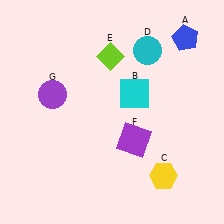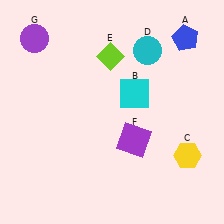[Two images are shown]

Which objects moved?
The objects that moved are: the yellow hexagon (C), the purple circle (G).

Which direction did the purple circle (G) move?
The purple circle (G) moved up.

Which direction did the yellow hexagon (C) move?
The yellow hexagon (C) moved right.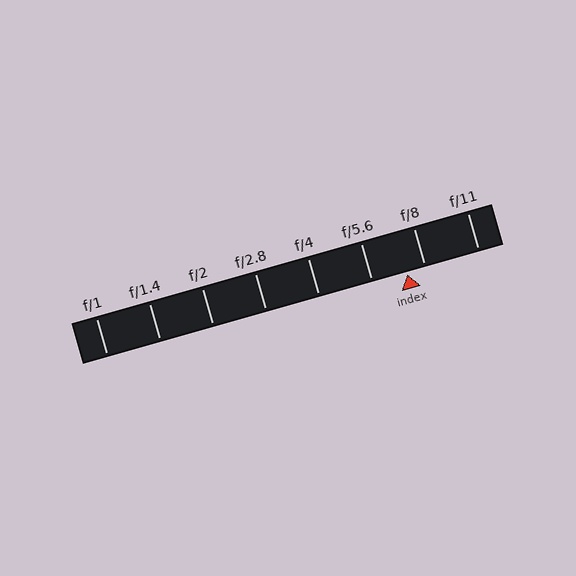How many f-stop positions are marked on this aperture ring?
There are 8 f-stop positions marked.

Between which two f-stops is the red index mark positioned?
The index mark is between f/5.6 and f/8.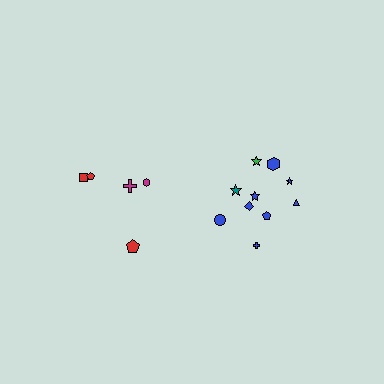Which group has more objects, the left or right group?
The right group.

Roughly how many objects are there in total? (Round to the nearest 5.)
Roughly 15 objects in total.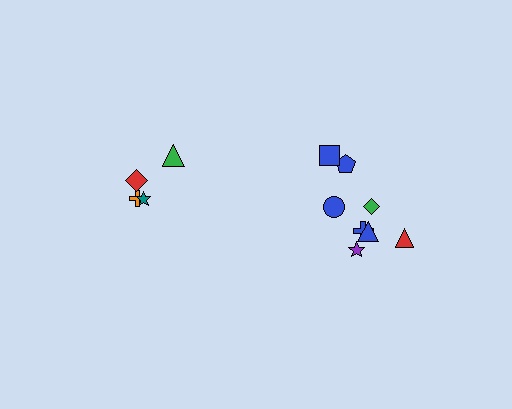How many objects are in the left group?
There are 4 objects.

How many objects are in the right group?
There are 8 objects.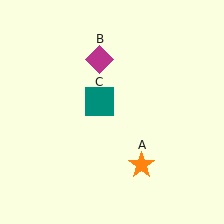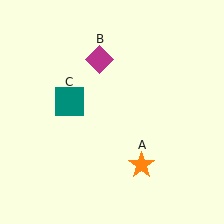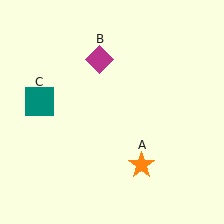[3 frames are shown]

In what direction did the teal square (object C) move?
The teal square (object C) moved left.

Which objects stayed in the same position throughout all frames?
Orange star (object A) and magenta diamond (object B) remained stationary.